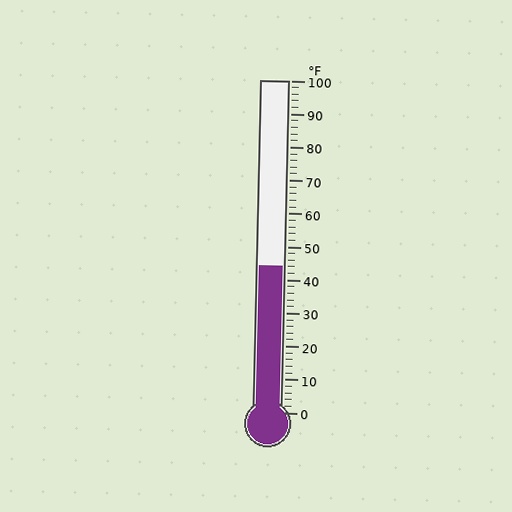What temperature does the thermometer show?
The thermometer shows approximately 44°F.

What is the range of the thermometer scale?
The thermometer scale ranges from 0°F to 100°F.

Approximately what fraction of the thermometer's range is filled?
The thermometer is filled to approximately 45% of its range.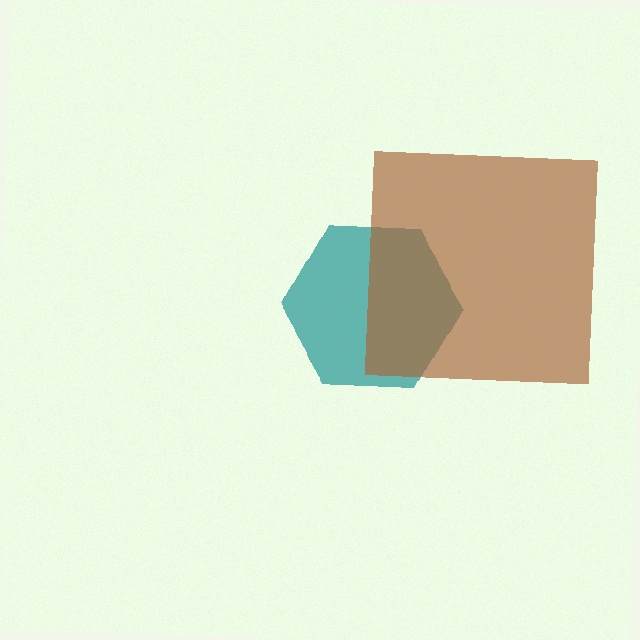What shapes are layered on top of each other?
The layered shapes are: a teal hexagon, a brown square.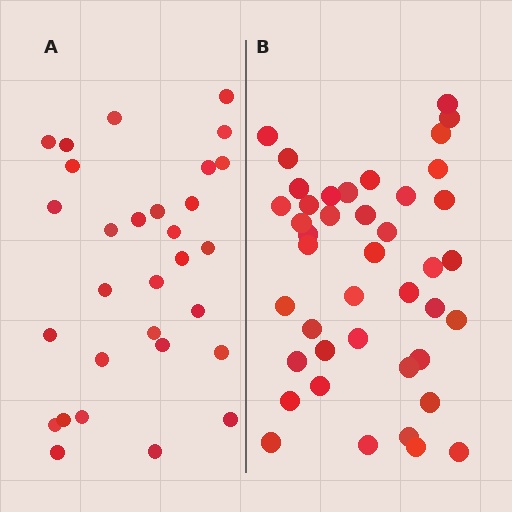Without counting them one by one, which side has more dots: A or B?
Region B (the right region) has more dots.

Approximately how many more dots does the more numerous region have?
Region B has roughly 12 or so more dots than region A.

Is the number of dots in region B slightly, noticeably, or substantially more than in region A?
Region B has noticeably more, but not dramatically so. The ratio is roughly 1.4 to 1.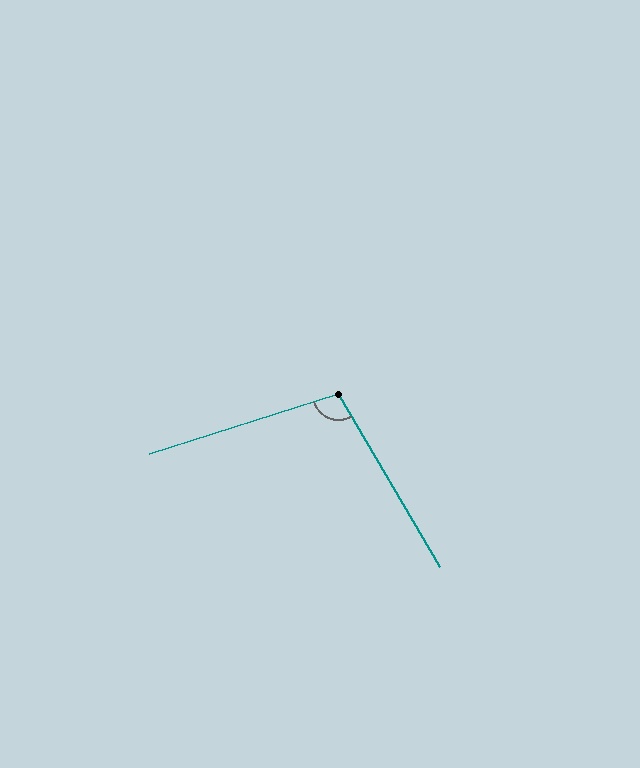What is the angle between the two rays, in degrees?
Approximately 103 degrees.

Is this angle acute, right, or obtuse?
It is obtuse.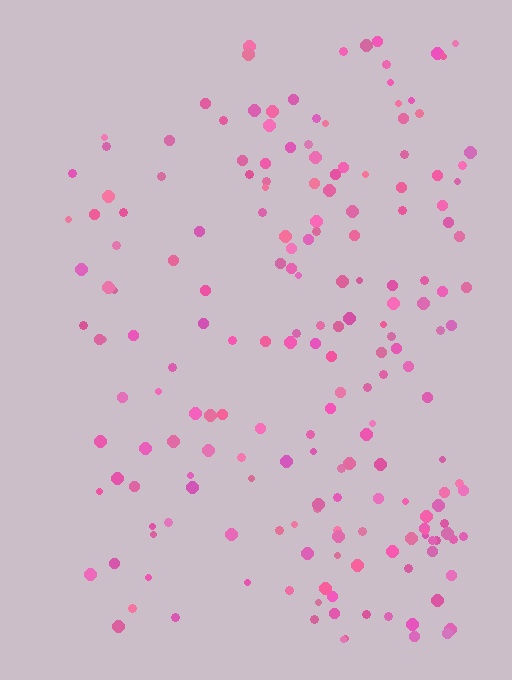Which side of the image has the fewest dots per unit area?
The left.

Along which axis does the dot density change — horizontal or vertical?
Horizontal.